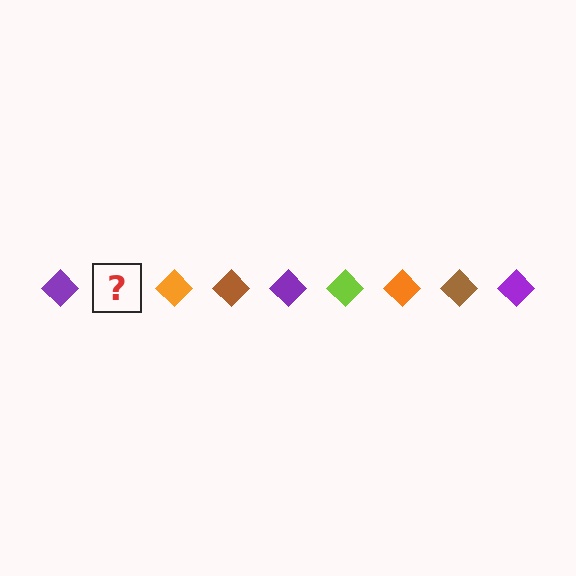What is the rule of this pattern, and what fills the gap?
The rule is that the pattern cycles through purple, lime, orange, brown diamonds. The gap should be filled with a lime diamond.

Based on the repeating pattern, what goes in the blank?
The blank should be a lime diamond.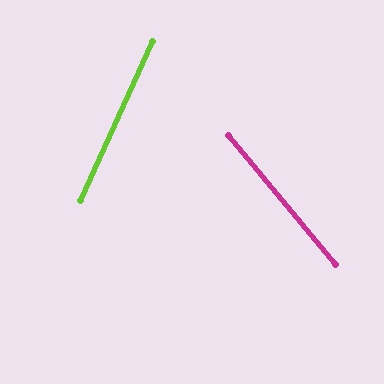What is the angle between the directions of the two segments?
Approximately 64 degrees.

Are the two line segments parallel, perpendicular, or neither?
Neither parallel nor perpendicular — they differ by about 64°.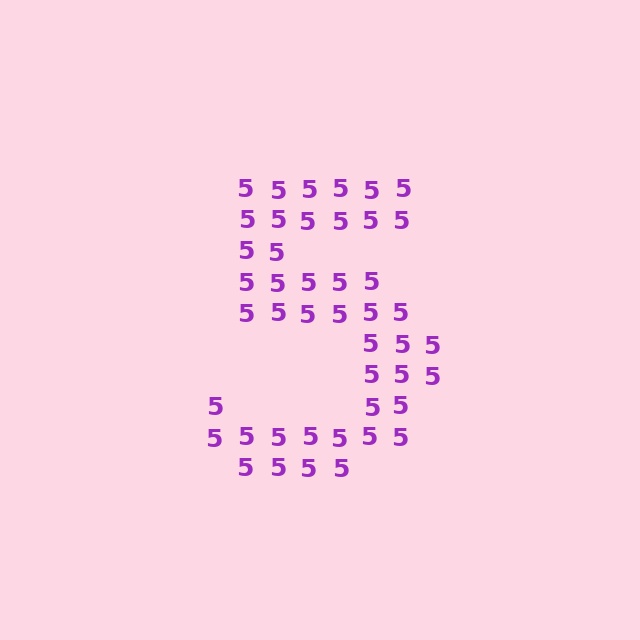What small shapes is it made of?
It is made of small digit 5's.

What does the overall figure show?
The overall figure shows the digit 5.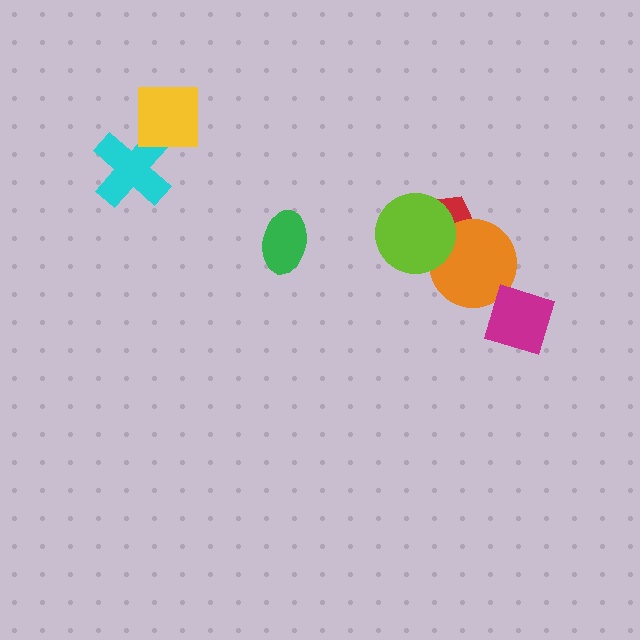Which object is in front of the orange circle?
The lime circle is in front of the orange circle.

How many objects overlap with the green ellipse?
0 objects overlap with the green ellipse.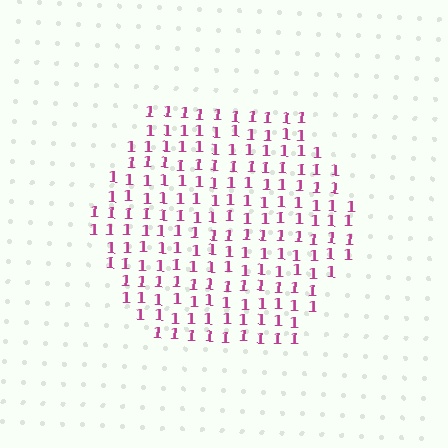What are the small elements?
The small elements are digit 1's.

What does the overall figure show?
The overall figure shows a hexagon.